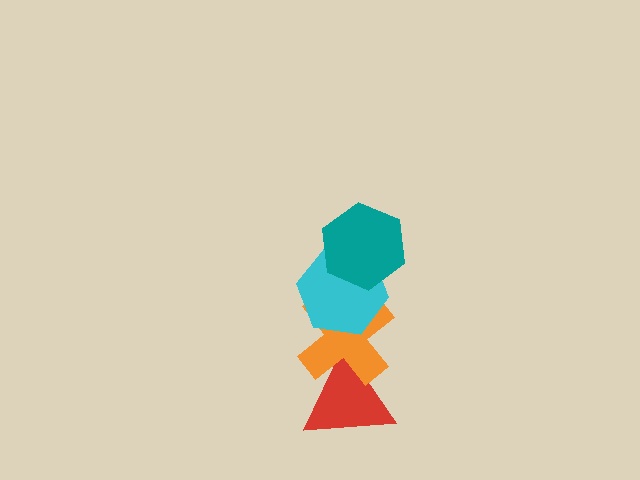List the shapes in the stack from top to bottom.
From top to bottom: the teal hexagon, the cyan hexagon, the orange cross, the red triangle.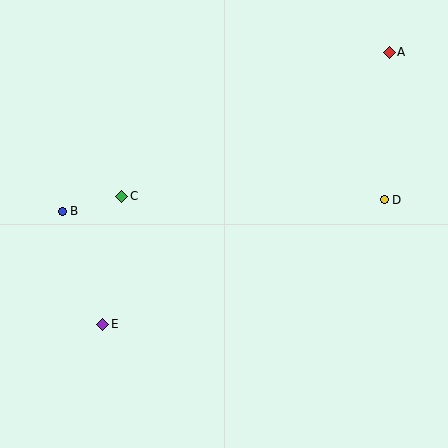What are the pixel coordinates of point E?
Point E is at (103, 324).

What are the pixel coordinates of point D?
Point D is at (384, 200).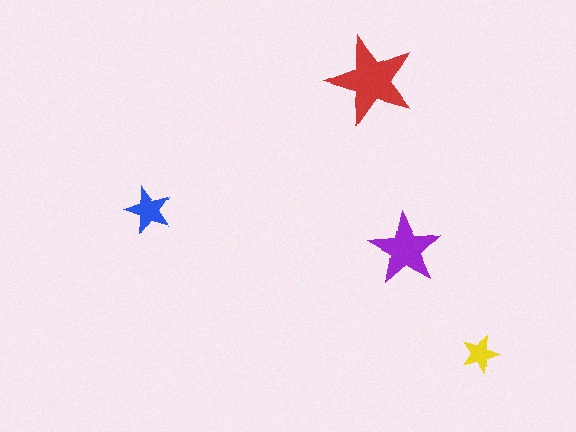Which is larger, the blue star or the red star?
The red one.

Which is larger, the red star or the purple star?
The red one.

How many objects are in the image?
There are 4 objects in the image.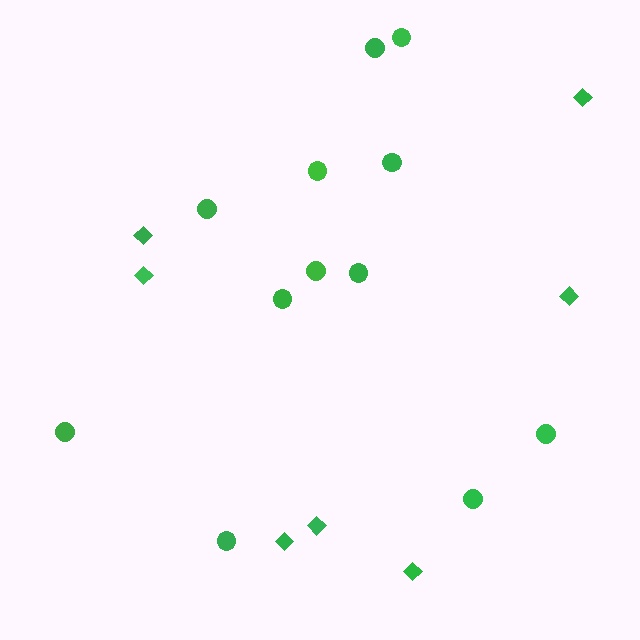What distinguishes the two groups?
There are 2 groups: one group of circles (12) and one group of diamonds (7).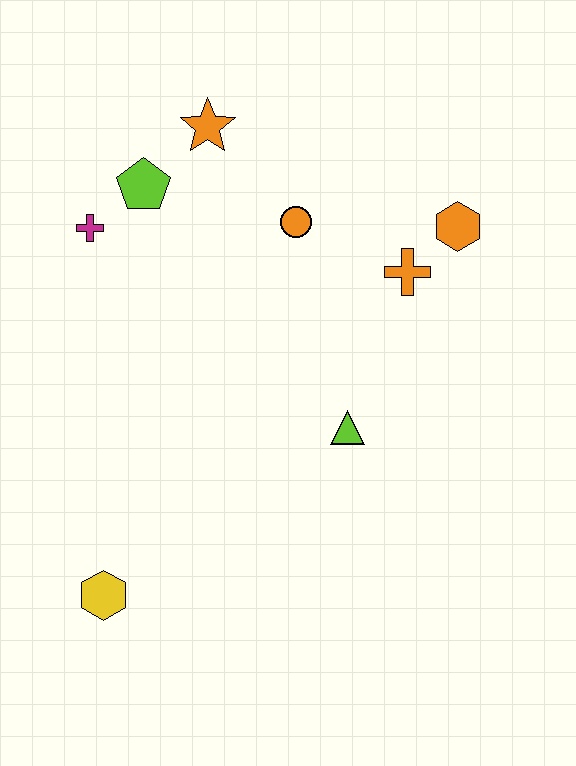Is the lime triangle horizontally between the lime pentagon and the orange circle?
No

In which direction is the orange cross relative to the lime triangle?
The orange cross is above the lime triangle.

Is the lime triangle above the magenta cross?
No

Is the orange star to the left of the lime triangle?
Yes